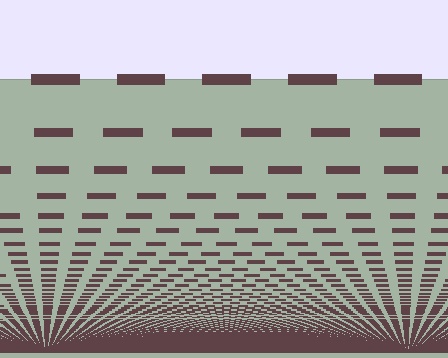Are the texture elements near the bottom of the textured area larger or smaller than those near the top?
Smaller. The gradient is inverted — elements near the bottom are smaller and denser.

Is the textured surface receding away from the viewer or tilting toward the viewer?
The surface appears to tilt toward the viewer. Texture elements get larger and sparser toward the top.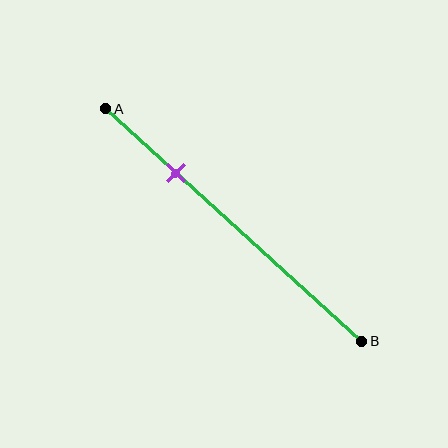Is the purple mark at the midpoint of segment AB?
No, the mark is at about 30% from A, not at the 50% midpoint.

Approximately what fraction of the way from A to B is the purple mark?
The purple mark is approximately 30% of the way from A to B.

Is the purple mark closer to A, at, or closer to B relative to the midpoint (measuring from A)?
The purple mark is closer to point A than the midpoint of segment AB.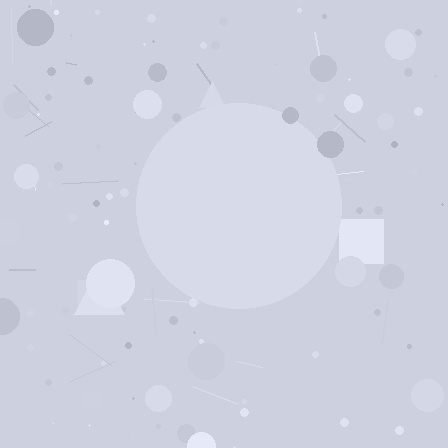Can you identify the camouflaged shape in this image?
The camouflaged shape is a circle.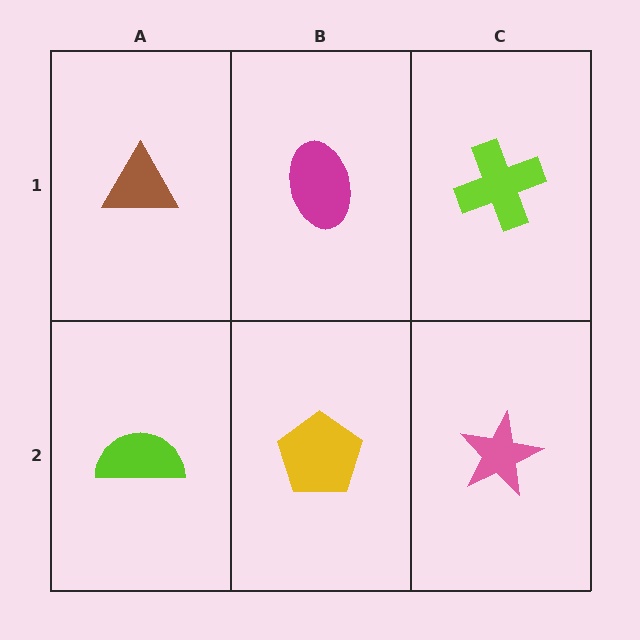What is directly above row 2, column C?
A lime cross.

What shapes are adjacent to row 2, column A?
A brown triangle (row 1, column A), a yellow pentagon (row 2, column B).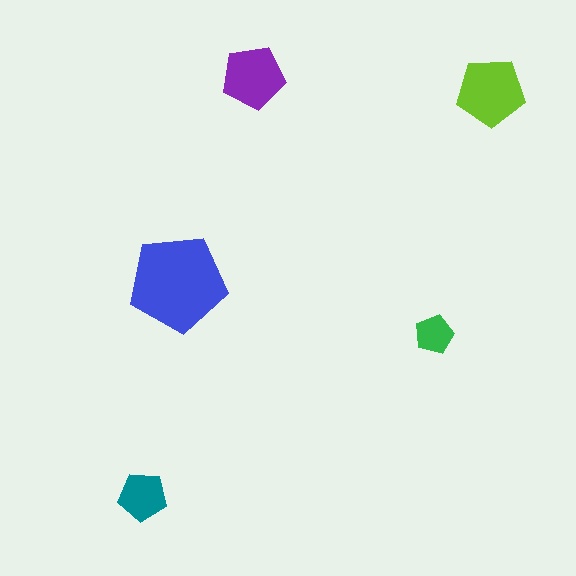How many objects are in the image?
There are 5 objects in the image.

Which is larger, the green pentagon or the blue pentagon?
The blue one.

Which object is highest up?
The purple pentagon is topmost.